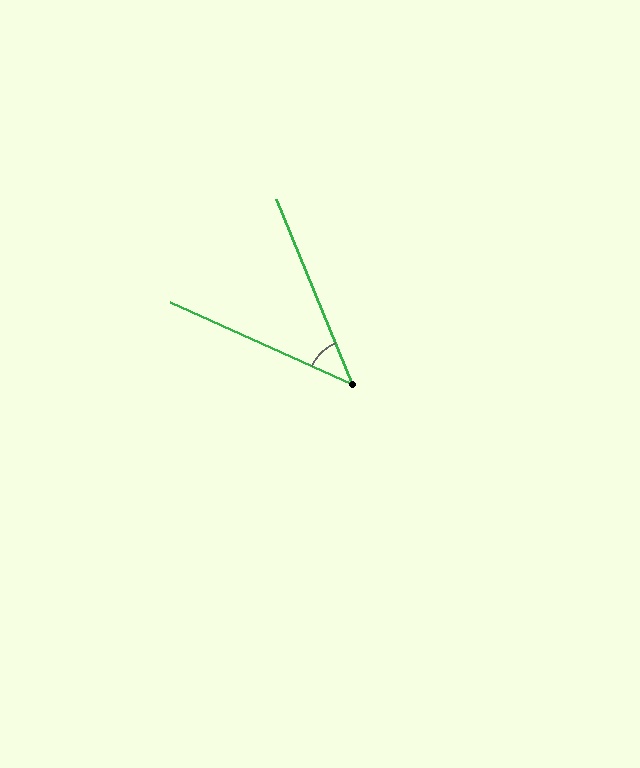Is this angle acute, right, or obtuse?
It is acute.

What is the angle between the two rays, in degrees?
Approximately 44 degrees.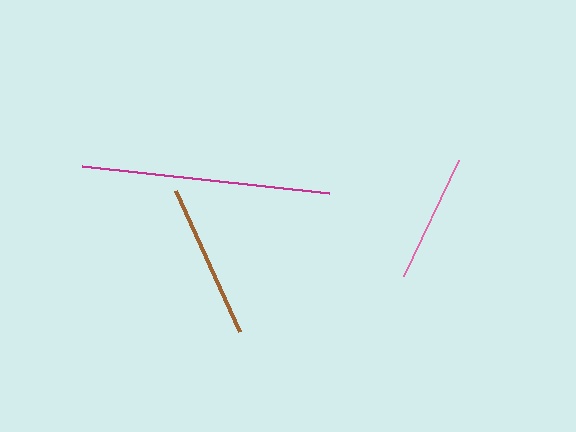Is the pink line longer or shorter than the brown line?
The brown line is longer than the pink line.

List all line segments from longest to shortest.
From longest to shortest: magenta, brown, pink.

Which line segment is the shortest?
The pink line is the shortest at approximately 129 pixels.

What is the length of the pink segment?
The pink segment is approximately 129 pixels long.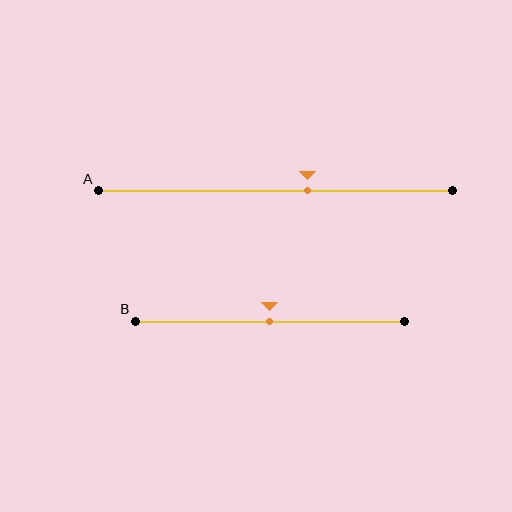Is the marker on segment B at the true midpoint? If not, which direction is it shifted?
Yes, the marker on segment B is at the true midpoint.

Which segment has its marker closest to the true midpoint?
Segment B has its marker closest to the true midpoint.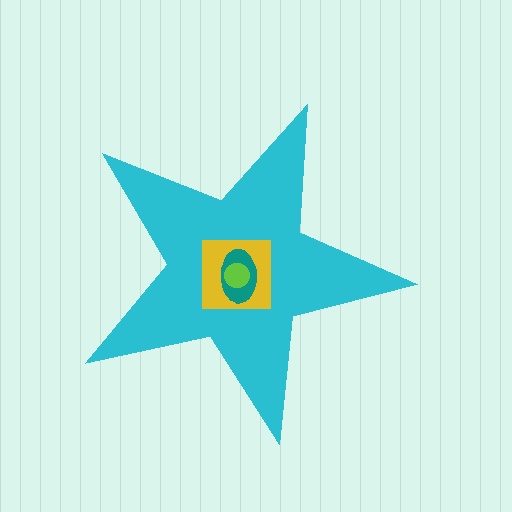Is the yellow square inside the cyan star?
Yes.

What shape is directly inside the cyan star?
The yellow square.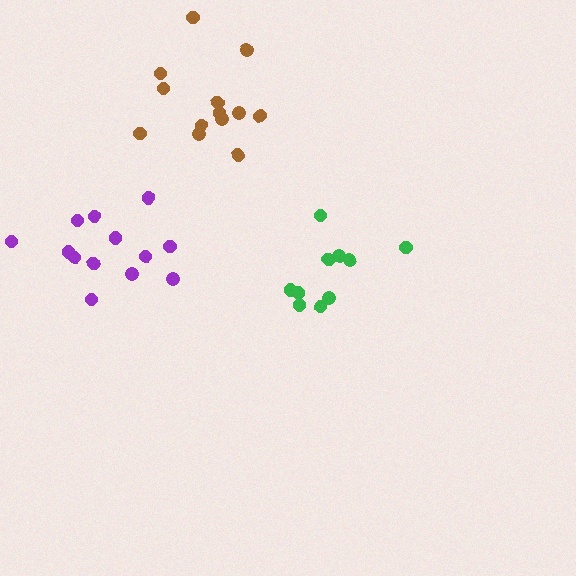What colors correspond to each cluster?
The clusters are colored: green, brown, purple.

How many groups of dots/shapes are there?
There are 3 groups.